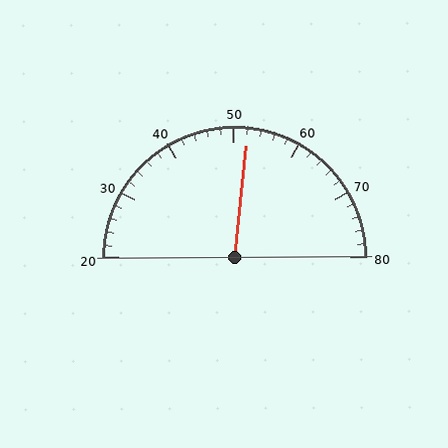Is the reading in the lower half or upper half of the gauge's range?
The reading is in the upper half of the range (20 to 80).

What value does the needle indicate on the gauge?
The needle indicates approximately 52.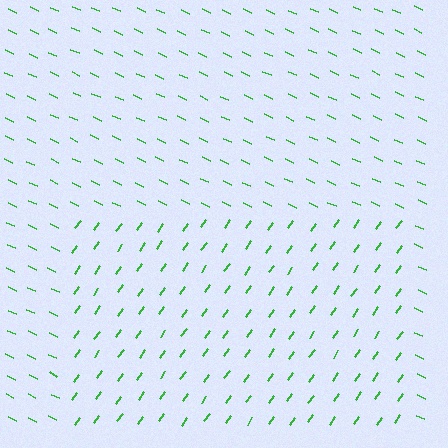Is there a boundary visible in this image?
Yes, there is a texture boundary formed by a change in line orientation.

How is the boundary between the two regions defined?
The boundary is defined purely by a change in line orientation (approximately 80 degrees difference). All lines are the same color and thickness.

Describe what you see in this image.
The image is filled with small green line segments. A rectangle region in the image has lines oriented differently from the surrounding lines, creating a visible texture boundary.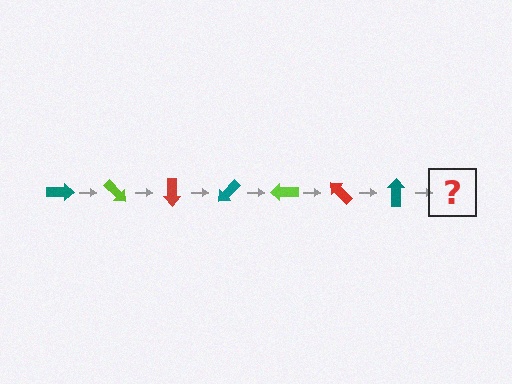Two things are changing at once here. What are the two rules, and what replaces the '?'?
The two rules are that it rotates 45 degrees each step and the color cycles through teal, lime, and red. The '?' should be a lime arrow, rotated 315 degrees from the start.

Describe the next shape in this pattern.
It should be a lime arrow, rotated 315 degrees from the start.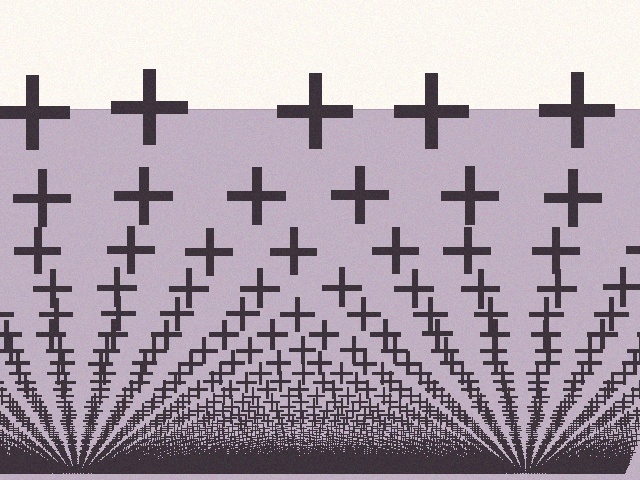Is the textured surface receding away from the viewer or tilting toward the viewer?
The surface appears to tilt toward the viewer. Texture elements get larger and sparser toward the top.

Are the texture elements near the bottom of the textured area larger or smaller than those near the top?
Smaller. The gradient is inverted — elements near the bottom are smaller and denser.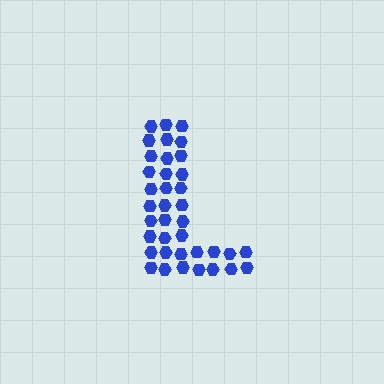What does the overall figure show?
The overall figure shows the letter L.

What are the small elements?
The small elements are hexagons.